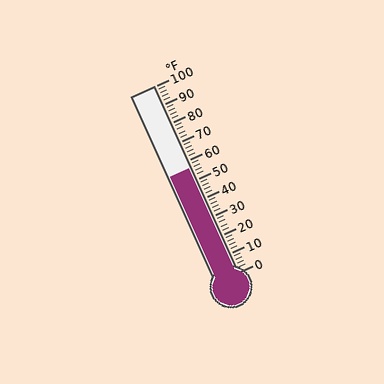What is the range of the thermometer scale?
The thermometer scale ranges from 0°F to 100°F.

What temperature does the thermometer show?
The thermometer shows approximately 56°F.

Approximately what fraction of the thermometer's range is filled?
The thermometer is filled to approximately 55% of its range.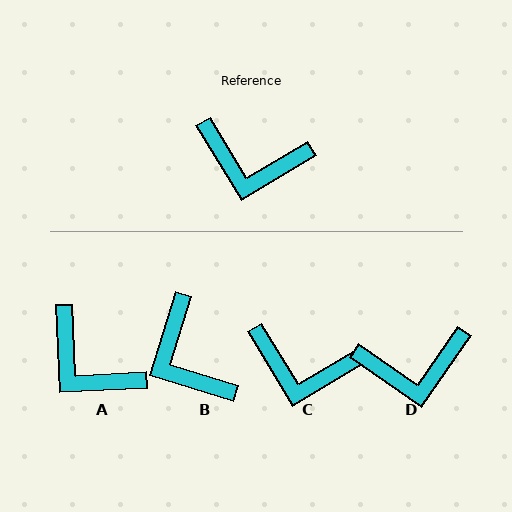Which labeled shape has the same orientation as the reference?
C.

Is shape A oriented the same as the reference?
No, it is off by about 28 degrees.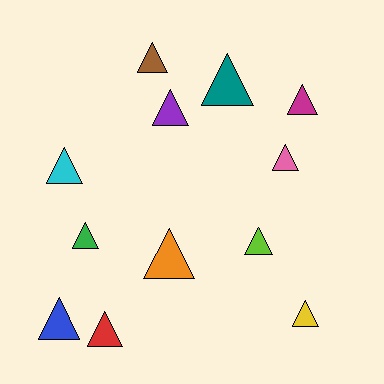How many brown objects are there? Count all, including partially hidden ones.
There is 1 brown object.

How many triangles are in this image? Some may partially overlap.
There are 12 triangles.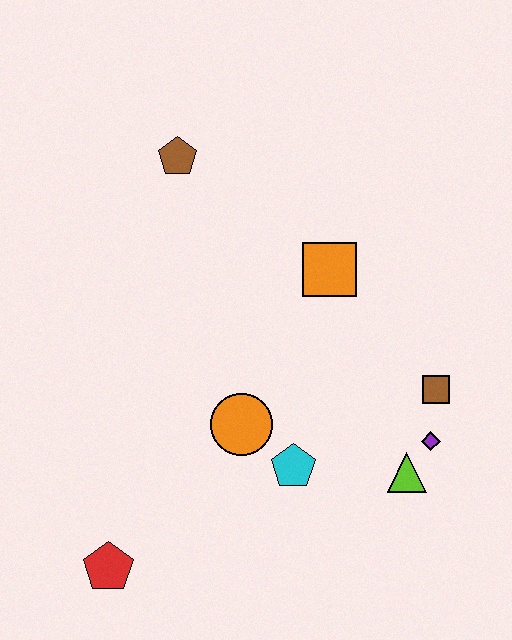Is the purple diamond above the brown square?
No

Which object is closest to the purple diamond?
The lime triangle is closest to the purple diamond.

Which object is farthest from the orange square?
The red pentagon is farthest from the orange square.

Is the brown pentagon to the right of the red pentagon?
Yes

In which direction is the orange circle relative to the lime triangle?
The orange circle is to the left of the lime triangle.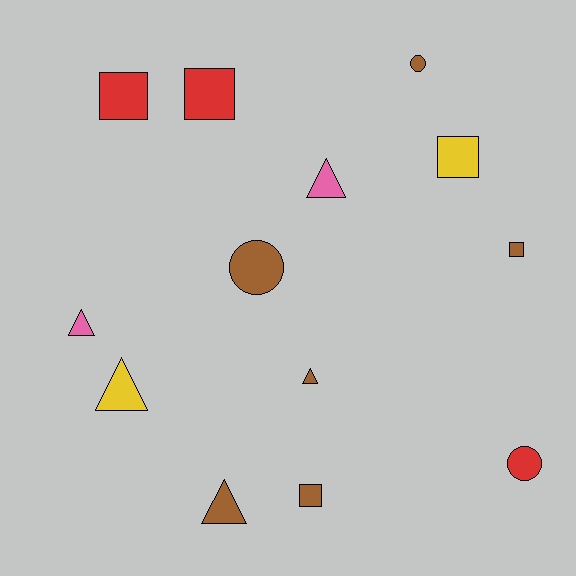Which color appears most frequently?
Brown, with 6 objects.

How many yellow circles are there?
There are no yellow circles.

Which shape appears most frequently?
Square, with 5 objects.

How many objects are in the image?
There are 13 objects.